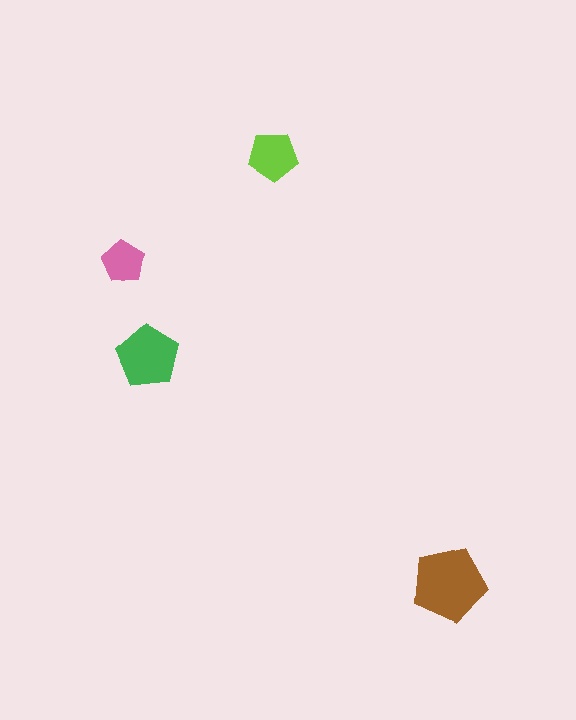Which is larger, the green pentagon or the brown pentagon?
The brown one.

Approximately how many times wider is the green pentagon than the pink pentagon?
About 1.5 times wider.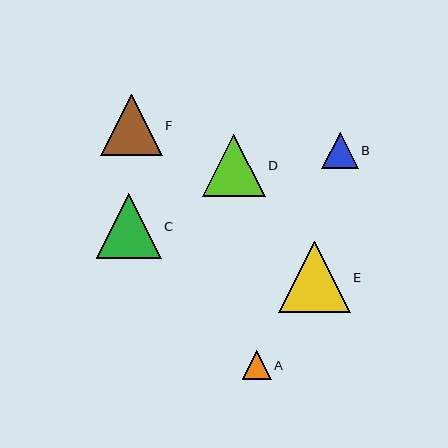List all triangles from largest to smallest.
From largest to smallest: E, C, D, F, B, A.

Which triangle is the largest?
Triangle E is the largest with a size of approximately 71 pixels.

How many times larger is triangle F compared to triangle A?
Triangle F is approximately 2.1 times the size of triangle A.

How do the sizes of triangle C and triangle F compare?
Triangle C and triangle F are approximately the same size.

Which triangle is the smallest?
Triangle A is the smallest with a size of approximately 29 pixels.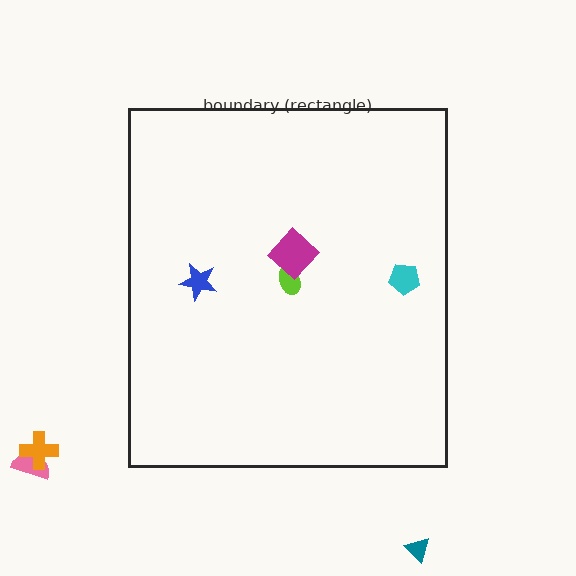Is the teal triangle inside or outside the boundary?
Outside.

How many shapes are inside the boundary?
4 inside, 3 outside.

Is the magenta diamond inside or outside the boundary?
Inside.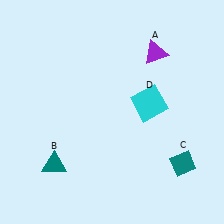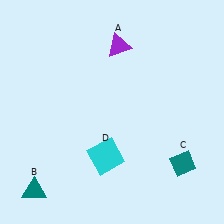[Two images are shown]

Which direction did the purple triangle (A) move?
The purple triangle (A) moved left.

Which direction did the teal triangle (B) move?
The teal triangle (B) moved down.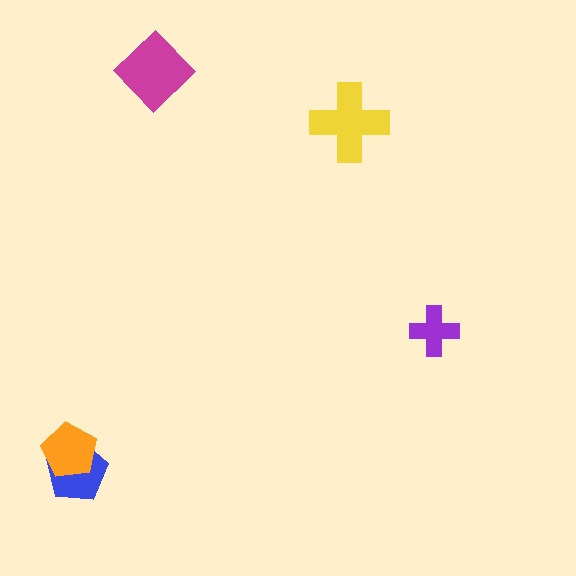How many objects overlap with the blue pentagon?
1 object overlaps with the blue pentagon.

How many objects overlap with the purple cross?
0 objects overlap with the purple cross.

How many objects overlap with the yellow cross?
0 objects overlap with the yellow cross.